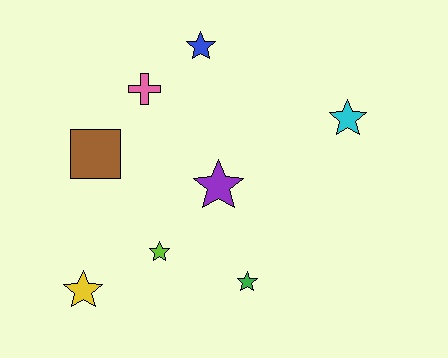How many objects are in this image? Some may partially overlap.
There are 8 objects.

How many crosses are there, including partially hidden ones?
There is 1 cross.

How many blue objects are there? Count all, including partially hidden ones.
There is 1 blue object.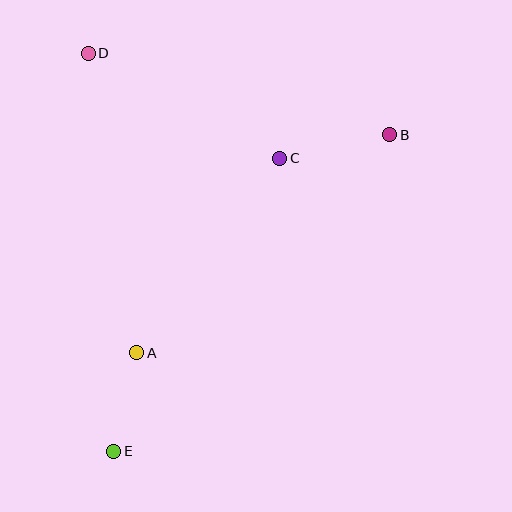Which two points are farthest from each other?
Points B and E are farthest from each other.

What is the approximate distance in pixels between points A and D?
The distance between A and D is approximately 304 pixels.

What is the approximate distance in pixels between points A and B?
The distance between A and B is approximately 334 pixels.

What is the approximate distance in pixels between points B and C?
The distance between B and C is approximately 112 pixels.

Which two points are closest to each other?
Points A and E are closest to each other.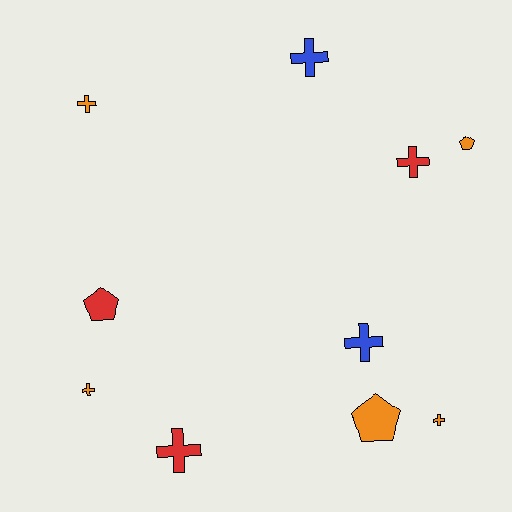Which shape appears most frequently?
Cross, with 7 objects.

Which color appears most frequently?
Orange, with 5 objects.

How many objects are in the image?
There are 10 objects.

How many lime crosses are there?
There are no lime crosses.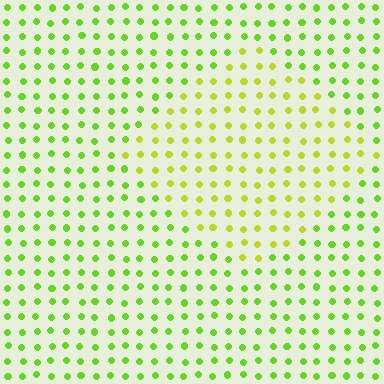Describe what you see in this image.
The image is filled with small lime elements in a uniform arrangement. A diamond-shaped region is visible where the elements are tinted to a slightly different hue, forming a subtle color boundary.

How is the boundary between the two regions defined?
The boundary is defined purely by a slight shift in hue (about 30 degrees). Spacing, size, and orientation are identical on both sides.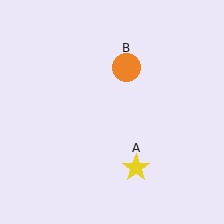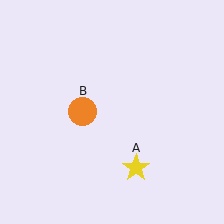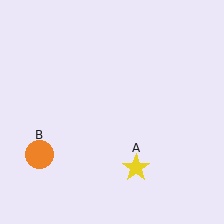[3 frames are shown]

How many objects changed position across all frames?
1 object changed position: orange circle (object B).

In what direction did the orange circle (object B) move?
The orange circle (object B) moved down and to the left.